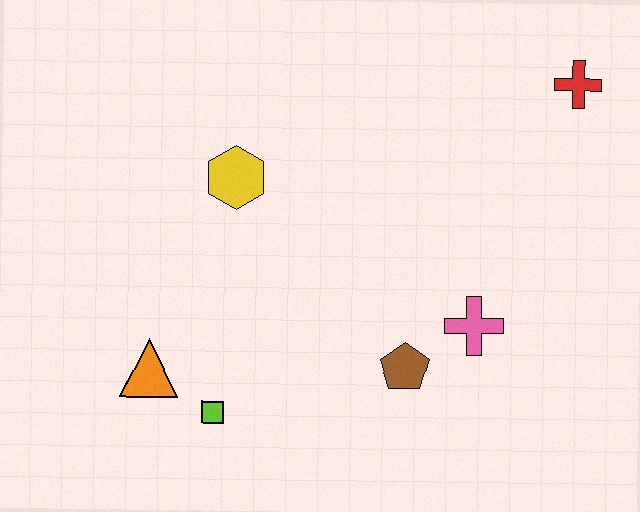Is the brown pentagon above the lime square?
Yes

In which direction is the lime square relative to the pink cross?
The lime square is to the left of the pink cross.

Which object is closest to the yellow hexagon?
The orange triangle is closest to the yellow hexagon.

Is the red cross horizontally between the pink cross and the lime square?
No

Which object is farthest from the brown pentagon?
The red cross is farthest from the brown pentagon.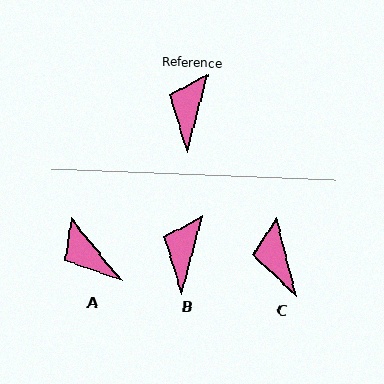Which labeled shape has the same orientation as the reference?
B.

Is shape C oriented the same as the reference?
No, it is off by about 29 degrees.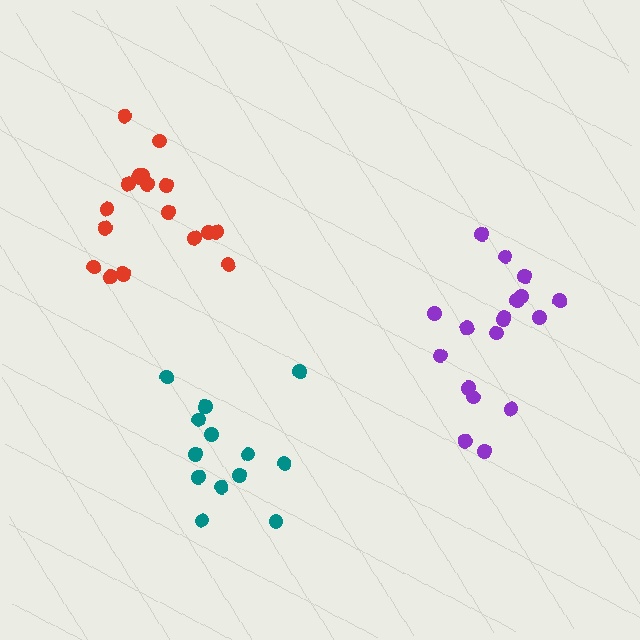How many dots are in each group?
Group 1: 18 dots, Group 2: 13 dots, Group 3: 19 dots (50 total).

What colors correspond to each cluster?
The clusters are colored: purple, teal, red.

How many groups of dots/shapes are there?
There are 3 groups.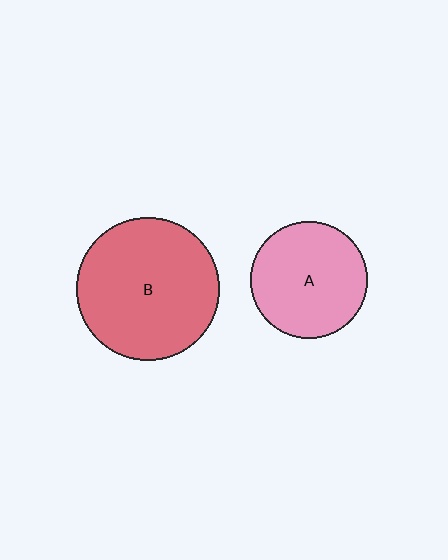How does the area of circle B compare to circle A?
Approximately 1.5 times.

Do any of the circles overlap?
No, none of the circles overlap.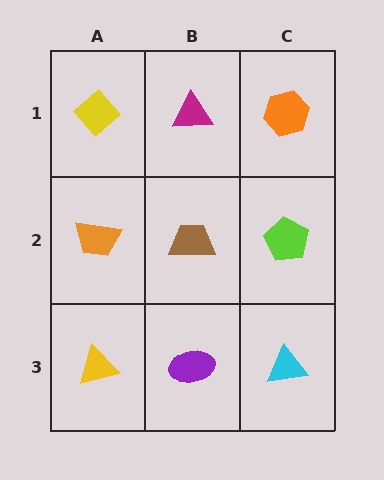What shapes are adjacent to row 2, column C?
An orange hexagon (row 1, column C), a cyan triangle (row 3, column C), a brown trapezoid (row 2, column B).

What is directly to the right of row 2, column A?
A brown trapezoid.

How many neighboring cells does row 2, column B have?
4.